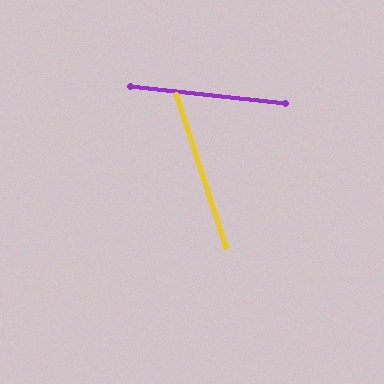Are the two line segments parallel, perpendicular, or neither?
Neither parallel nor perpendicular — they differ by about 66°.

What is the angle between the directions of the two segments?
Approximately 66 degrees.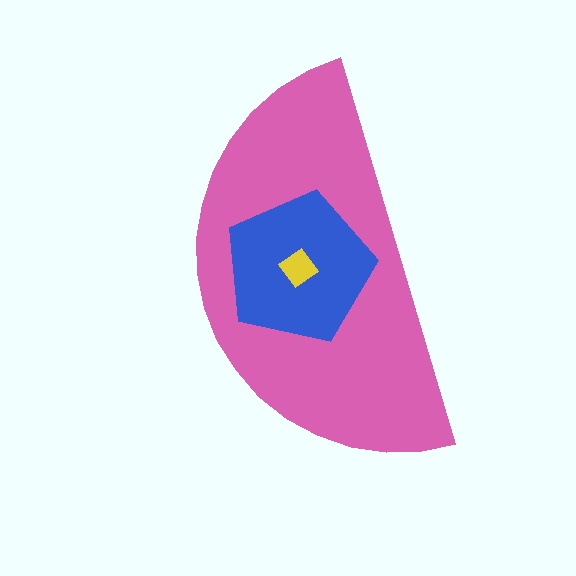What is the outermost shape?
The pink semicircle.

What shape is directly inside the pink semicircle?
The blue pentagon.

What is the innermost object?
The yellow diamond.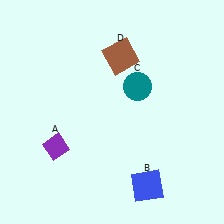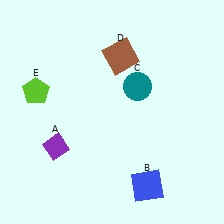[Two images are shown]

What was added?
A lime pentagon (E) was added in Image 2.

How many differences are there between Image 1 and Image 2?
There is 1 difference between the two images.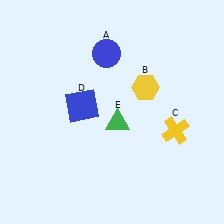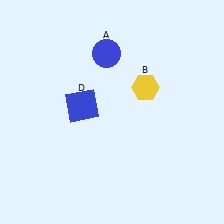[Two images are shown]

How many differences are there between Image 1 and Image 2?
There are 2 differences between the two images.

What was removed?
The green triangle (E), the yellow cross (C) were removed in Image 2.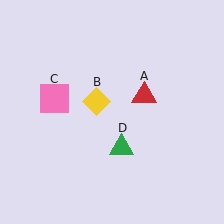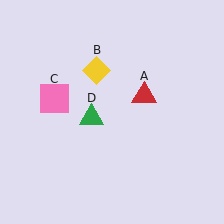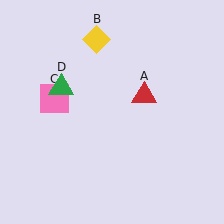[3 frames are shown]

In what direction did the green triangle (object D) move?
The green triangle (object D) moved up and to the left.